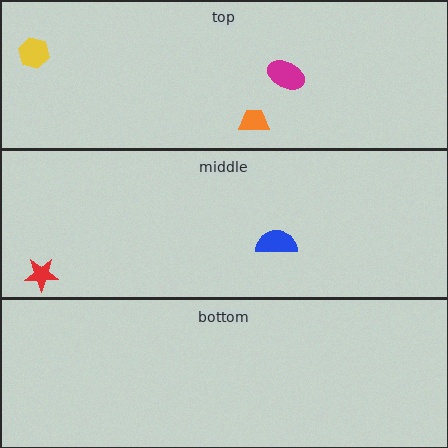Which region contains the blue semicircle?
The middle region.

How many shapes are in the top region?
3.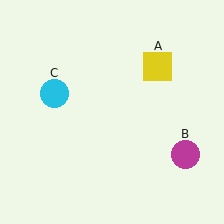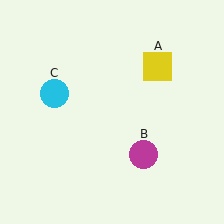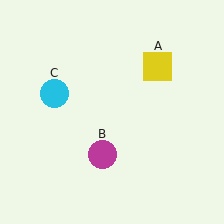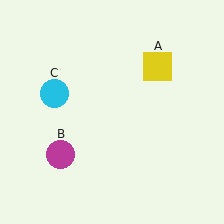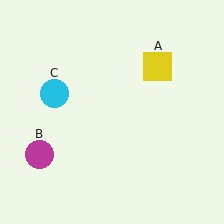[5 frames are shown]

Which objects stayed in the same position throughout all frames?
Yellow square (object A) and cyan circle (object C) remained stationary.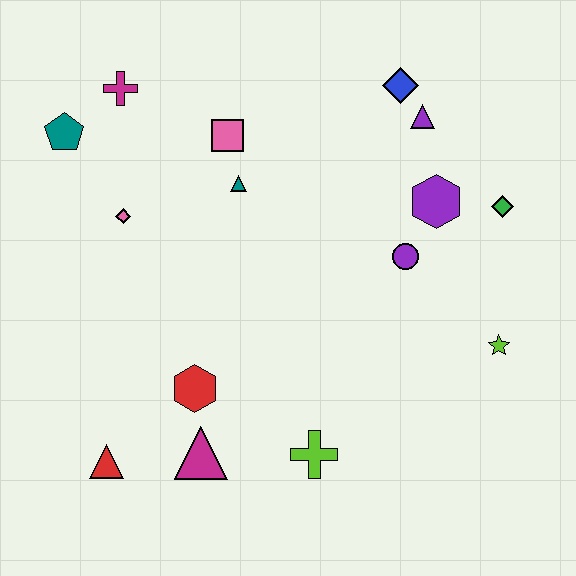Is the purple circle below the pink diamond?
Yes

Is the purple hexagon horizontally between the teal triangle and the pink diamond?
No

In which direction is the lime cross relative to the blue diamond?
The lime cross is below the blue diamond.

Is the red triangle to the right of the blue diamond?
No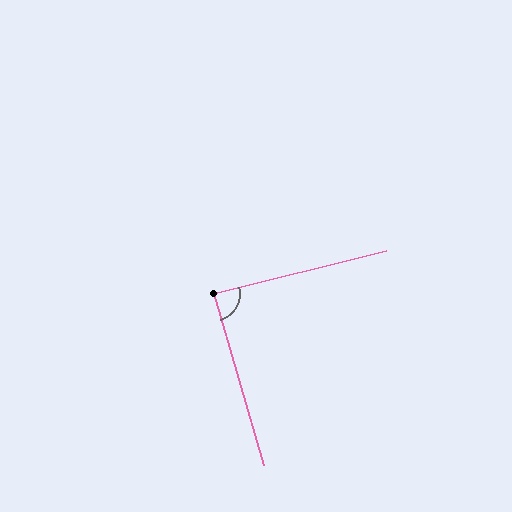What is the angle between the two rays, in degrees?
Approximately 88 degrees.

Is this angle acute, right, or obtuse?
It is approximately a right angle.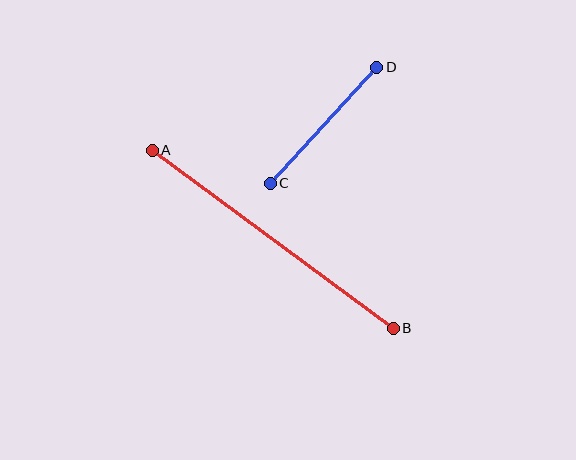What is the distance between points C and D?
The distance is approximately 157 pixels.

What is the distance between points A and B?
The distance is approximately 300 pixels.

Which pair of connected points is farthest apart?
Points A and B are farthest apart.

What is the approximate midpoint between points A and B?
The midpoint is at approximately (273, 239) pixels.